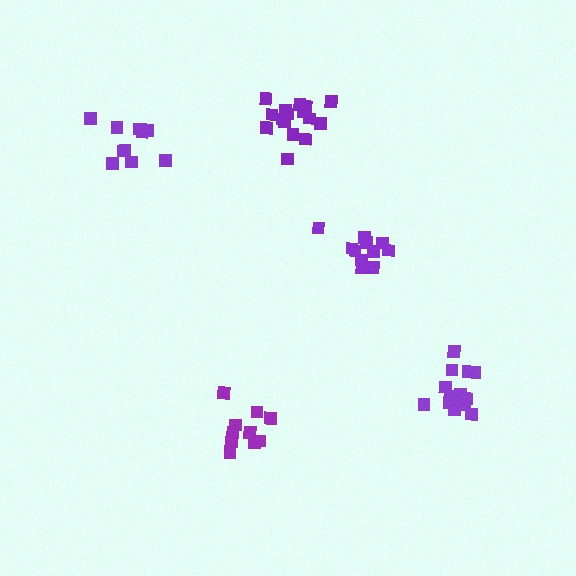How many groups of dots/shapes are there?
There are 5 groups.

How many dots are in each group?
Group 1: 10 dots, Group 2: 10 dots, Group 3: 16 dots, Group 4: 11 dots, Group 5: 15 dots (62 total).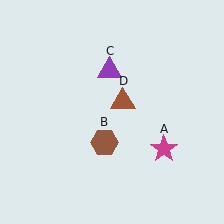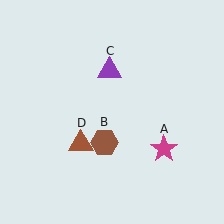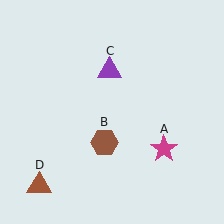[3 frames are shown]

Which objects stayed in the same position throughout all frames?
Magenta star (object A) and brown hexagon (object B) and purple triangle (object C) remained stationary.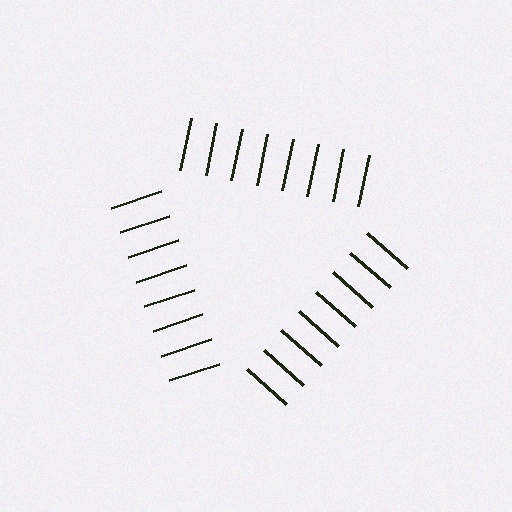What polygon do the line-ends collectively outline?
An illusory triangle — the line segments terminate on its edges but no continuous stroke is drawn.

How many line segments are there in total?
24 — 8 along each of the 3 edges.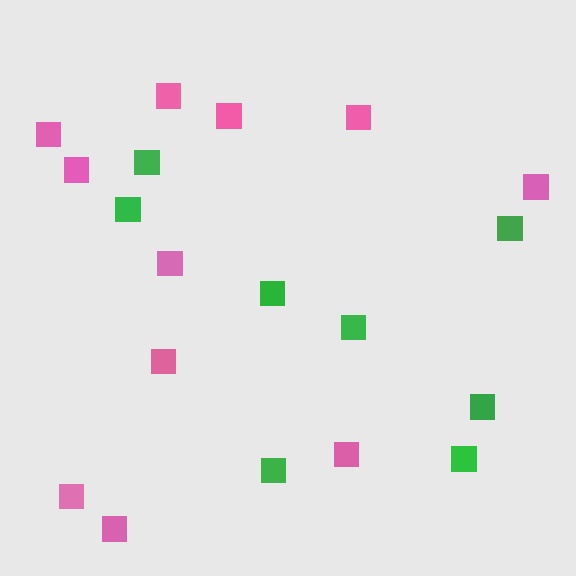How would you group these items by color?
There are 2 groups: one group of pink squares (11) and one group of green squares (8).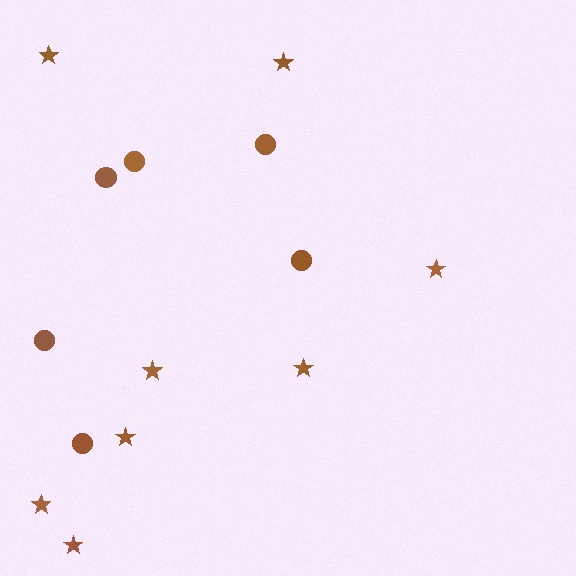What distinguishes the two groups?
There are 2 groups: one group of stars (8) and one group of circles (6).